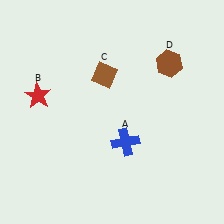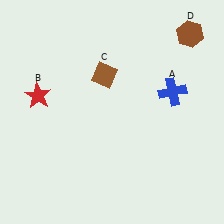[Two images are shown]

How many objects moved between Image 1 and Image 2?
2 objects moved between the two images.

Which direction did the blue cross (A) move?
The blue cross (A) moved up.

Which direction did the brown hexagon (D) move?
The brown hexagon (D) moved up.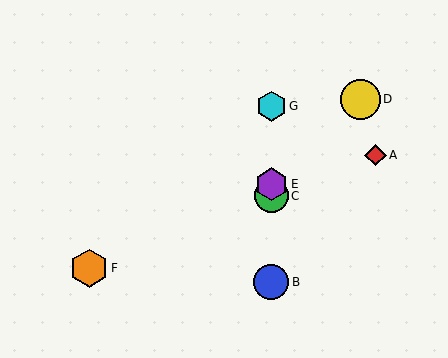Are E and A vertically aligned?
No, E is at x≈271 and A is at x≈375.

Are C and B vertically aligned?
Yes, both are at x≈271.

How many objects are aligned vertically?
4 objects (B, C, E, G) are aligned vertically.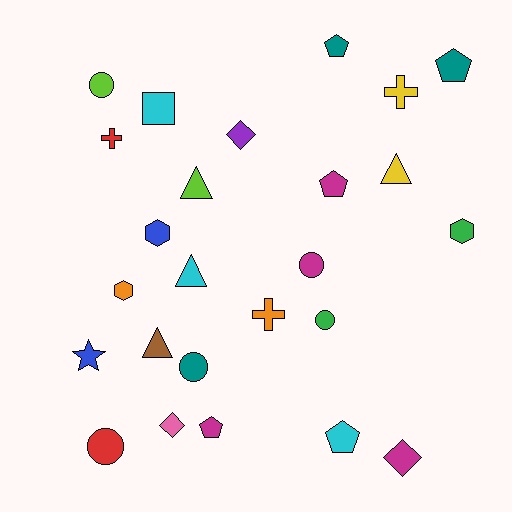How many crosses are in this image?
There are 3 crosses.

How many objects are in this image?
There are 25 objects.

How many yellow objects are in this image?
There are 2 yellow objects.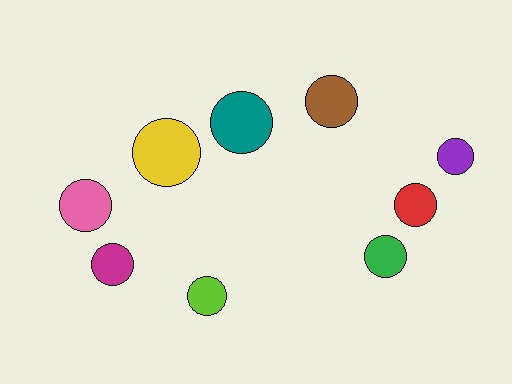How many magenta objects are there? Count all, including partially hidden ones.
There is 1 magenta object.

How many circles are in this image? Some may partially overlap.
There are 9 circles.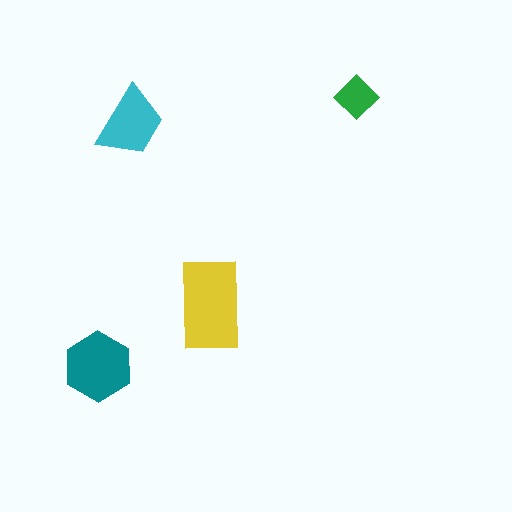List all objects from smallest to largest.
The green diamond, the cyan trapezoid, the teal hexagon, the yellow rectangle.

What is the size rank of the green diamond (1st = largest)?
4th.